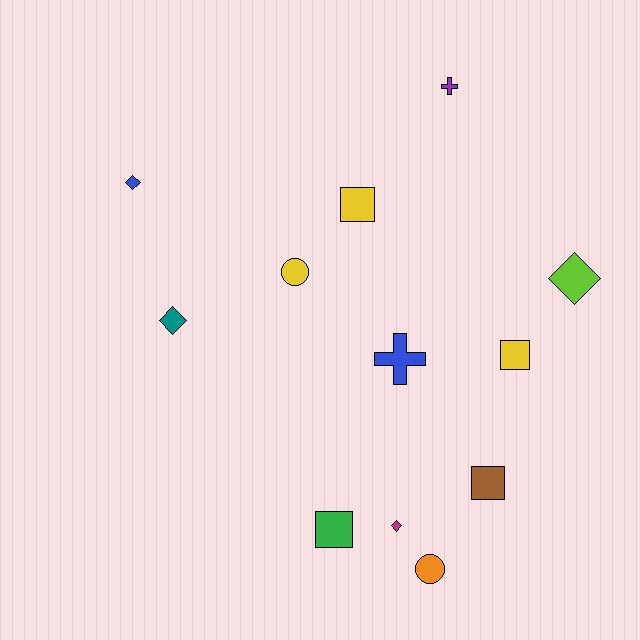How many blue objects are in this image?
There are 2 blue objects.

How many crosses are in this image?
There are 2 crosses.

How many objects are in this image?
There are 12 objects.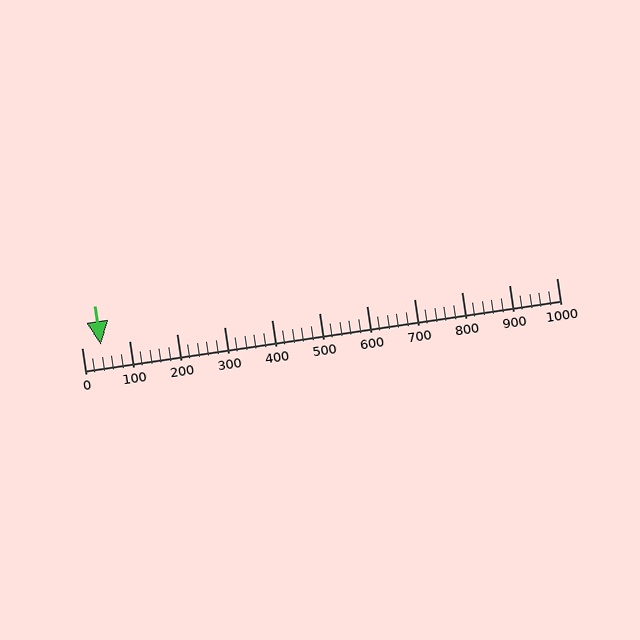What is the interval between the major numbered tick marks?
The major tick marks are spaced 100 units apart.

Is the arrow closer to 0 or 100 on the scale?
The arrow is closer to 0.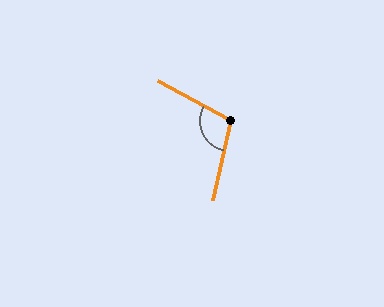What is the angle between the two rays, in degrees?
Approximately 106 degrees.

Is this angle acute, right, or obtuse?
It is obtuse.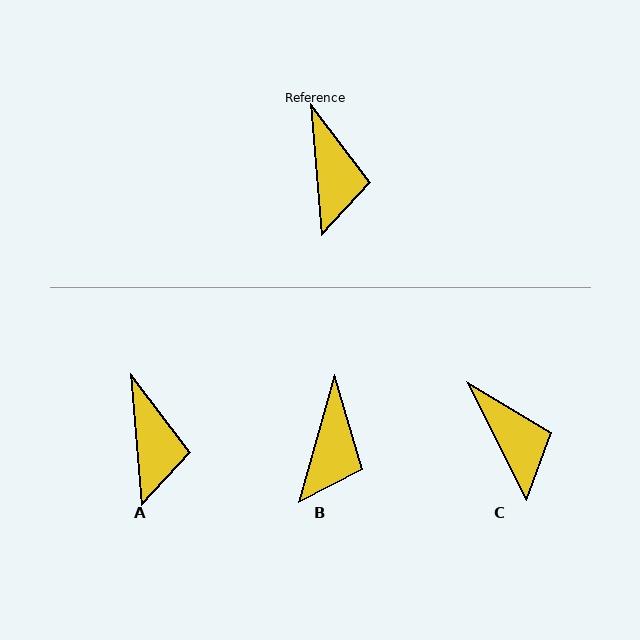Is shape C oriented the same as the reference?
No, it is off by about 22 degrees.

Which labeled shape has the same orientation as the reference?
A.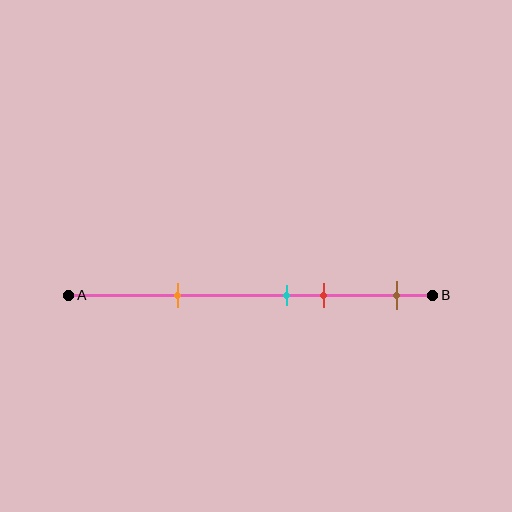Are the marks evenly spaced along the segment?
No, the marks are not evenly spaced.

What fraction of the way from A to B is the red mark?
The red mark is approximately 70% (0.7) of the way from A to B.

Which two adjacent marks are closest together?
The cyan and red marks are the closest adjacent pair.